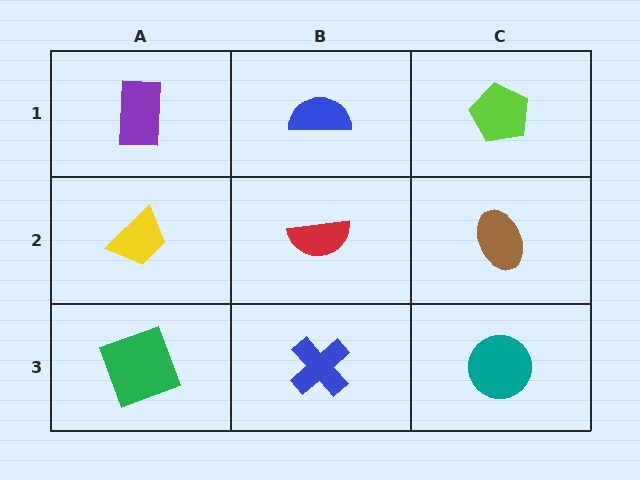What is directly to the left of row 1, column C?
A blue semicircle.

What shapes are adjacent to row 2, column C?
A lime pentagon (row 1, column C), a teal circle (row 3, column C), a red semicircle (row 2, column B).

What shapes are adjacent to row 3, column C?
A brown ellipse (row 2, column C), a blue cross (row 3, column B).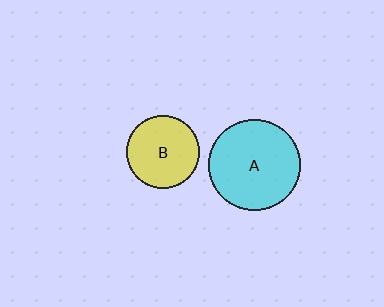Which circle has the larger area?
Circle A (cyan).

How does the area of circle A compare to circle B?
Approximately 1.6 times.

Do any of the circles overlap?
No, none of the circles overlap.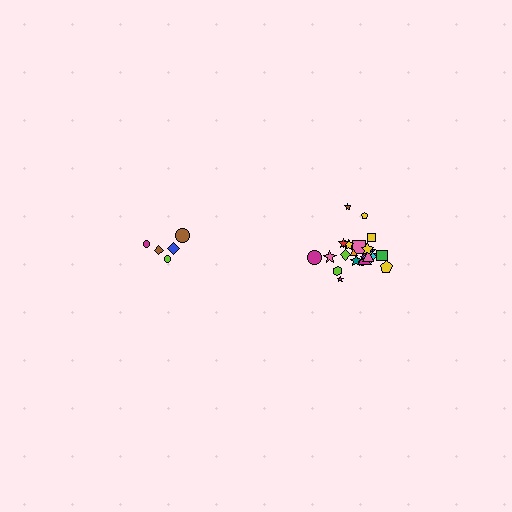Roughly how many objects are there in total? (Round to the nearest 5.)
Roughly 30 objects in total.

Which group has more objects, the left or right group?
The right group.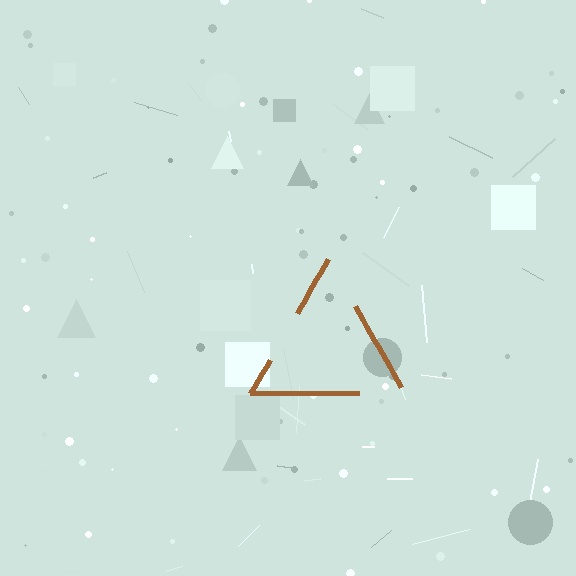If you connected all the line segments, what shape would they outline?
They would outline a triangle.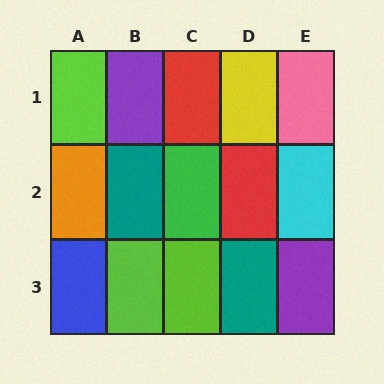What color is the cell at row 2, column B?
Teal.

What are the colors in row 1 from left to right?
Lime, purple, red, yellow, pink.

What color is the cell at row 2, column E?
Cyan.